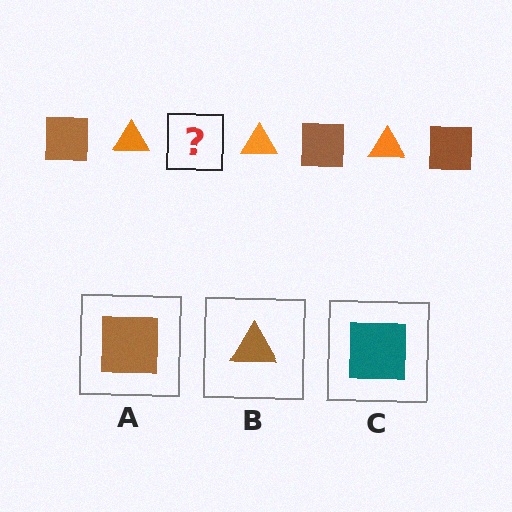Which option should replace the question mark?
Option A.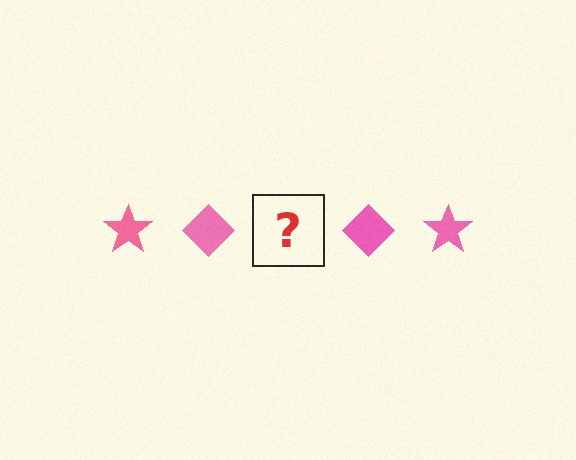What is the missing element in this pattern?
The missing element is a pink star.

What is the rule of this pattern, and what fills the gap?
The rule is that the pattern cycles through star, diamond shapes in pink. The gap should be filled with a pink star.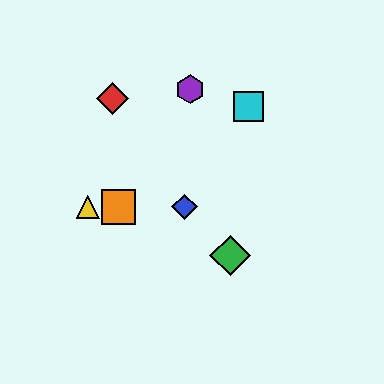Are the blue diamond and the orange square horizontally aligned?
Yes, both are at y≈207.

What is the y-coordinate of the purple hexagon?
The purple hexagon is at y≈89.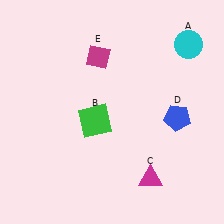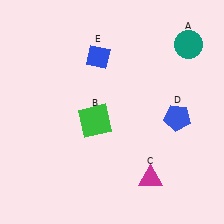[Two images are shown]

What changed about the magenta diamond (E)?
In Image 1, E is magenta. In Image 2, it changed to blue.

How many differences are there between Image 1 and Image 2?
There are 2 differences between the two images.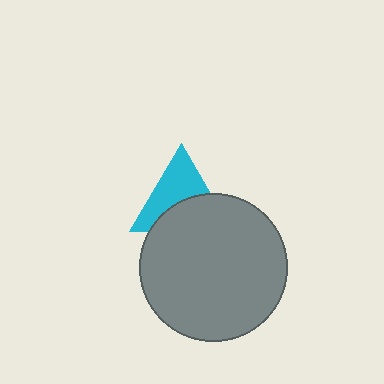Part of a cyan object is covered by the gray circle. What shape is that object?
It is a triangle.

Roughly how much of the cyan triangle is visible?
About half of it is visible (roughly 55%).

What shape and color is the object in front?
The object in front is a gray circle.